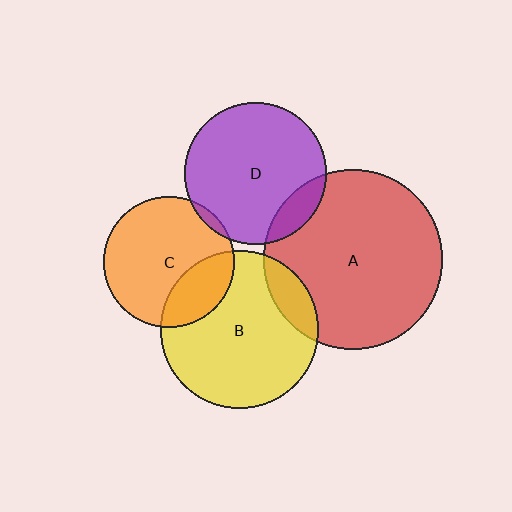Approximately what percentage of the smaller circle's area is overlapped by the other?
Approximately 5%.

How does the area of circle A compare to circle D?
Approximately 1.6 times.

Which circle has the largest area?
Circle A (red).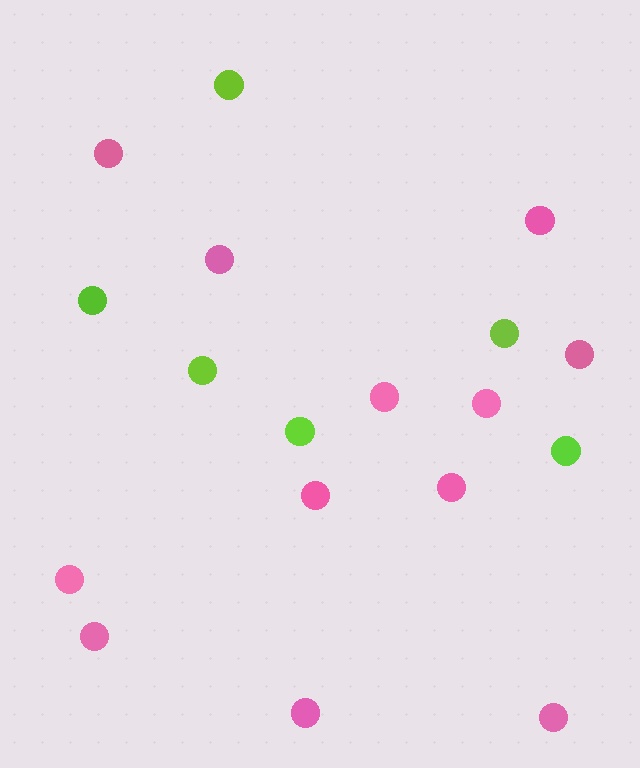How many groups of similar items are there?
There are 2 groups: one group of lime circles (6) and one group of pink circles (12).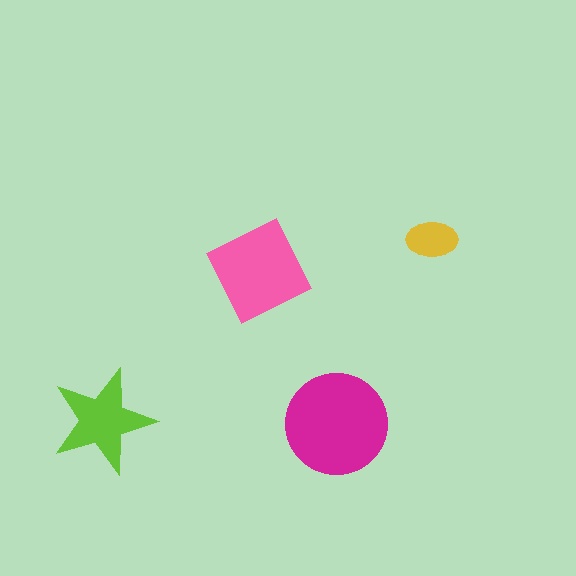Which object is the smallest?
The yellow ellipse.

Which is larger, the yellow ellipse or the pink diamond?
The pink diamond.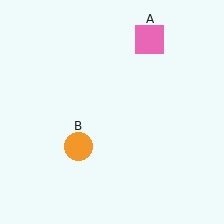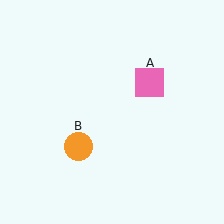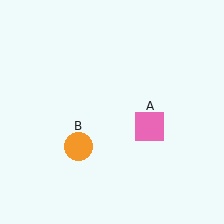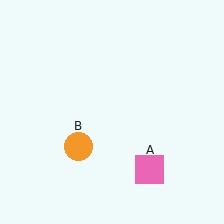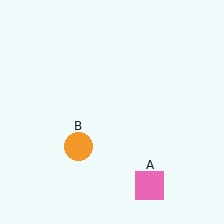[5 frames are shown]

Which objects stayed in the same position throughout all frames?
Orange circle (object B) remained stationary.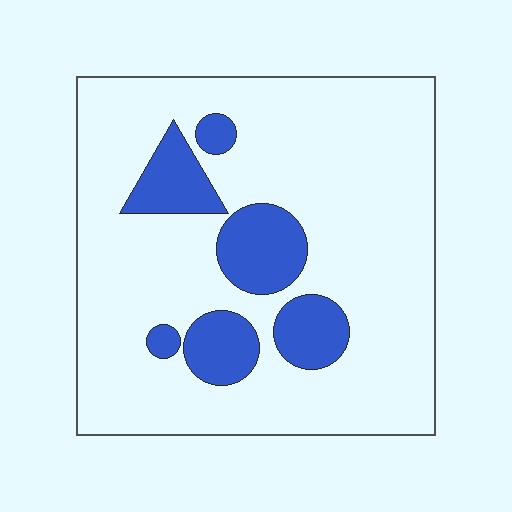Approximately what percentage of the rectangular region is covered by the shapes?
Approximately 20%.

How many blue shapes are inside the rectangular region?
6.